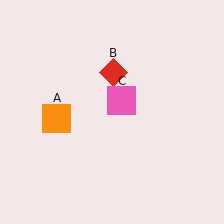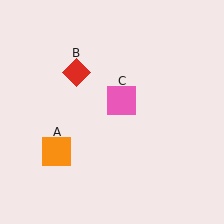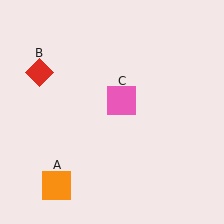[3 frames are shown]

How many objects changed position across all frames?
2 objects changed position: orange square (object A), red diamond (object B).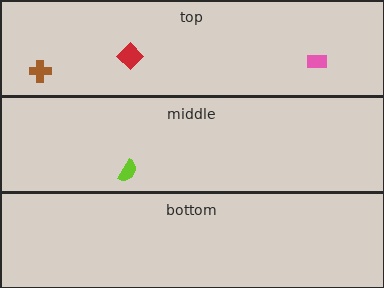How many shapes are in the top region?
3.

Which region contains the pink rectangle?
The top region.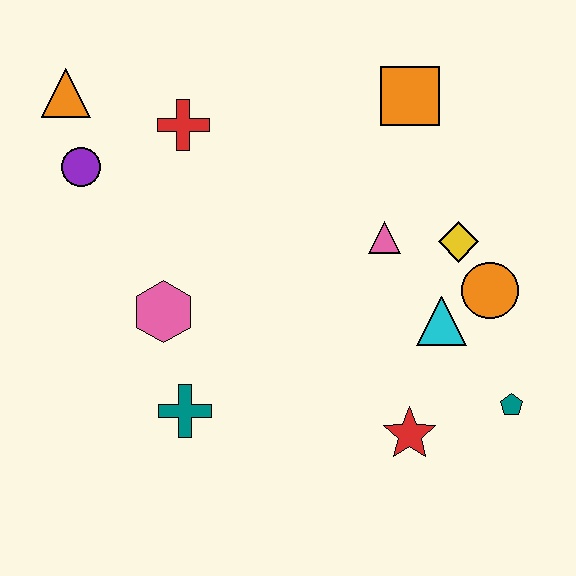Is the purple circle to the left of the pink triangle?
Yes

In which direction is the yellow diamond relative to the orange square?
The yellow diamond is below the orange square.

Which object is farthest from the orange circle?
The orange triangle is farthest from the orange circle.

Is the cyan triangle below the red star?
No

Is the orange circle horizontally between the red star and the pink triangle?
No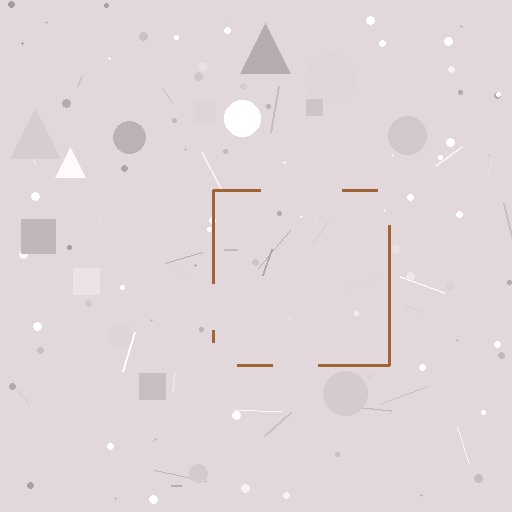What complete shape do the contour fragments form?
The contour fragments form a square.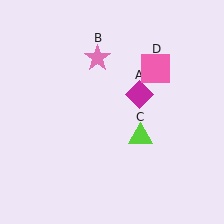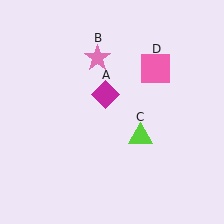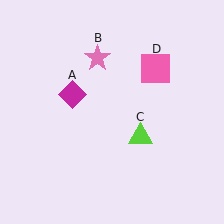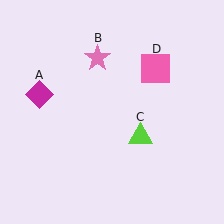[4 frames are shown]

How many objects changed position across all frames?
1 object changed position: magenta diamond (object A).